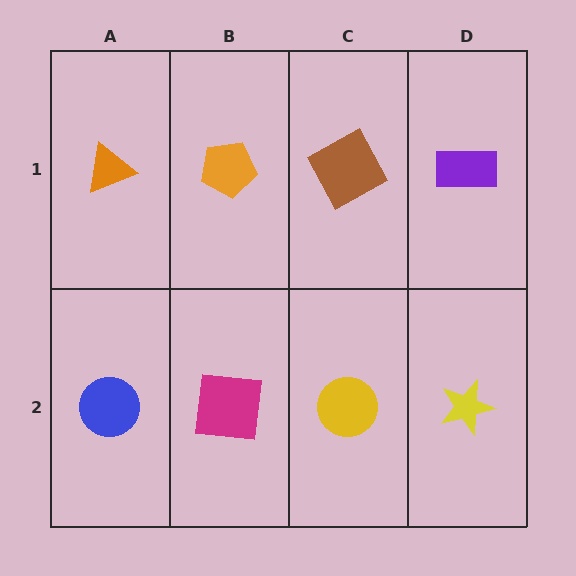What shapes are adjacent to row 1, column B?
A magenta square (row 2, column B), an orange triangle (row 1, column A), a brown square (row 1, column C).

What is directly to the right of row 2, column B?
A yellow circle.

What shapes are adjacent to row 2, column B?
An orange pentagon (row 1, column B), a blue circle (row 2, column A), a yellow circle (row 2, column C).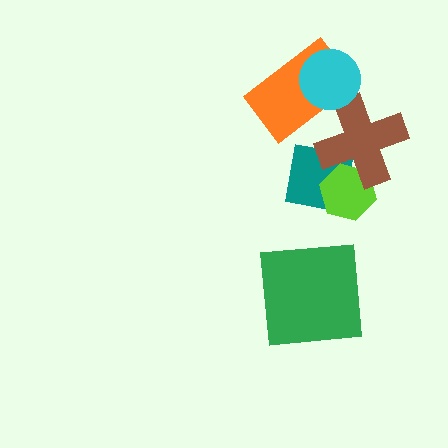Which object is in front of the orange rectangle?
The cyan circle is in front of the orange rectangle.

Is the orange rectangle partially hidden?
Yes, it is partially covered by another shape.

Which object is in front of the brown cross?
The orange rectangle is in front of the brown cross.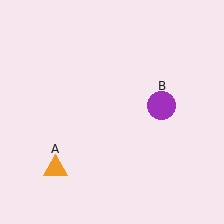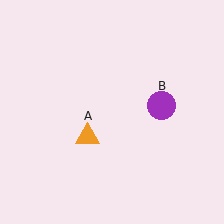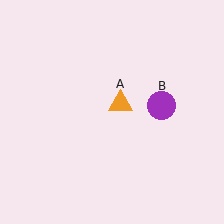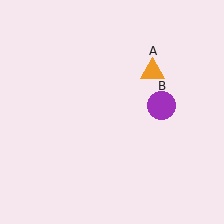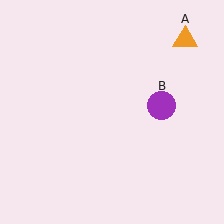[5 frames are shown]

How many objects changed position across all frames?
1 object changed position: orange triangle (object A).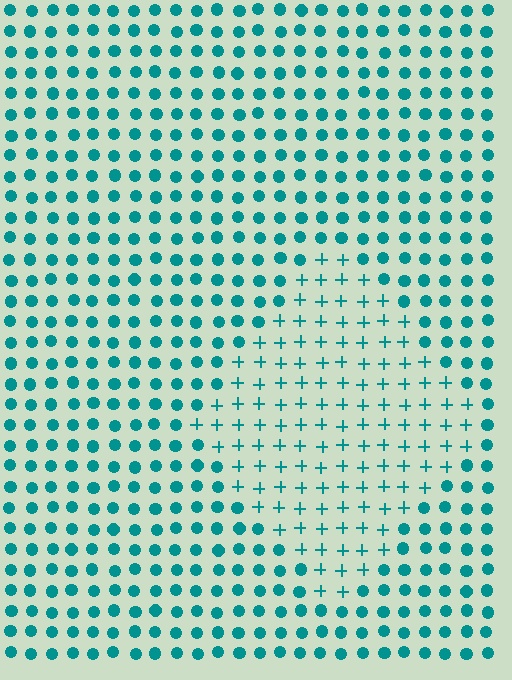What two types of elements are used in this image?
The image uses plus signs inside the diamond region and circles outside it.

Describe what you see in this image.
The image is filled with small teal elements arranged in a uniform grid. A diamond-shaped region contains plus signs, while the surrounding area contains circles. The boundary is defined purely by the change in element shape.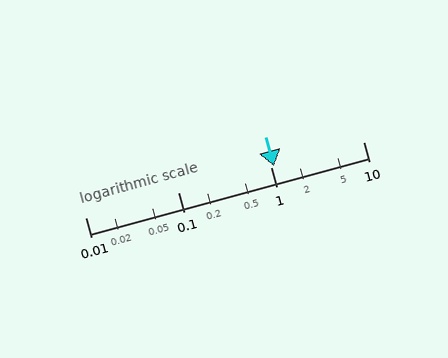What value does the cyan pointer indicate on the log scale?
The pointer indicates approximately 1.1.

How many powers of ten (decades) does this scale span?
The scale spans 3 decades, from 0.01 to 10.